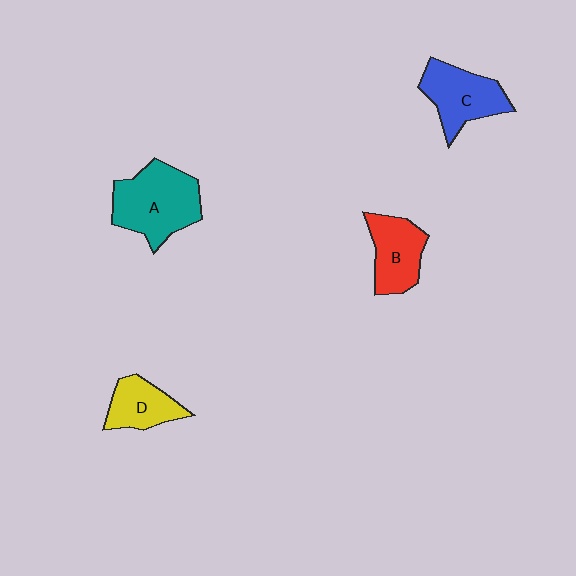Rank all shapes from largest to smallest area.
From largest to smallest: A (teal), C (blue), B (red), D (yellow).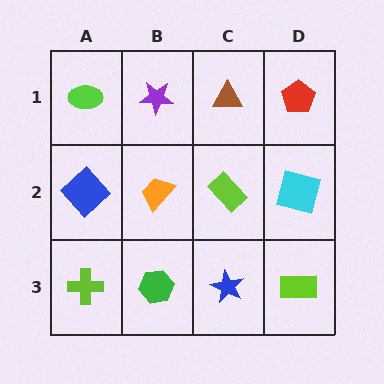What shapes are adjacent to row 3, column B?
An orange trapezoid (row 2, column B), a lime cross (row 3, column A), a blue star (row 3, column C).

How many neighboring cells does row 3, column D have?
2.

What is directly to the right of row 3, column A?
A green hexagon.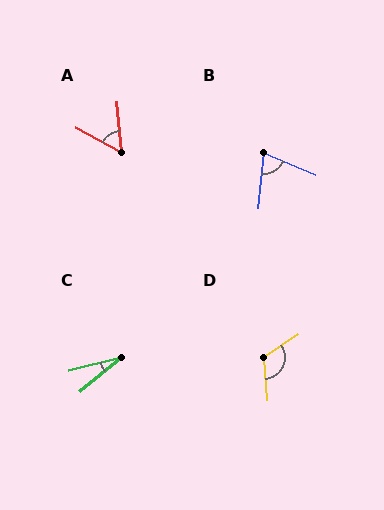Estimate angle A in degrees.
Approximately 57 degrees.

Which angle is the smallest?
C, at approximately 25 degrees.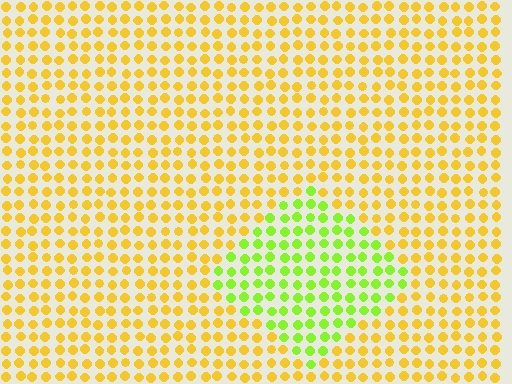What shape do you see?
I see a diamond.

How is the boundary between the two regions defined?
The boundary is defined purely by a slight shift in hue (about 47 degrees). Spacing, size, and orientation are identical on both sides.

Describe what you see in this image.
The image is filled with small yellow elements in a uniform arrangement. A diamond-shaped region is visible where the elements are tinted to a slightly different hue, forming a subtle color boundary.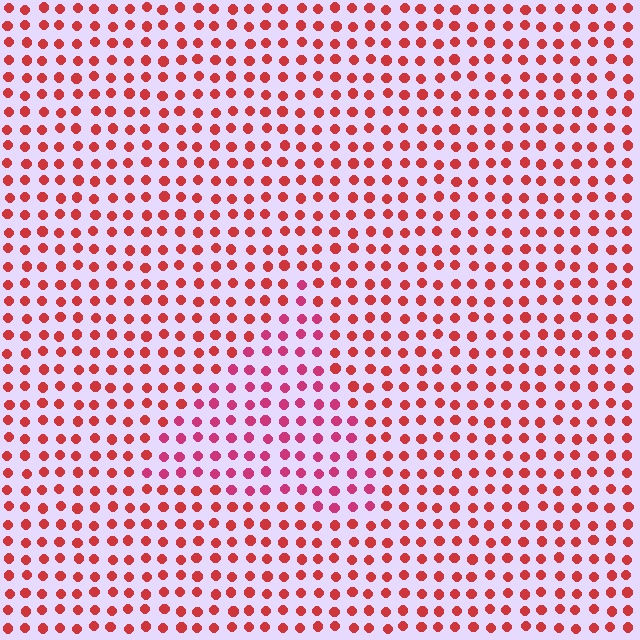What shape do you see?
I see a triangle.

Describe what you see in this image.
The image is filled with small red elements in a uniform arrangement. A triangle-shaped region is visible where the elements are tinted to a slightly different hue, forming a subtle color boundary.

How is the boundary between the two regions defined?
The boundary is defined purely by a slight shift in hue (about 25 degrees). Spacing, size, and orientation are identical on both sides.